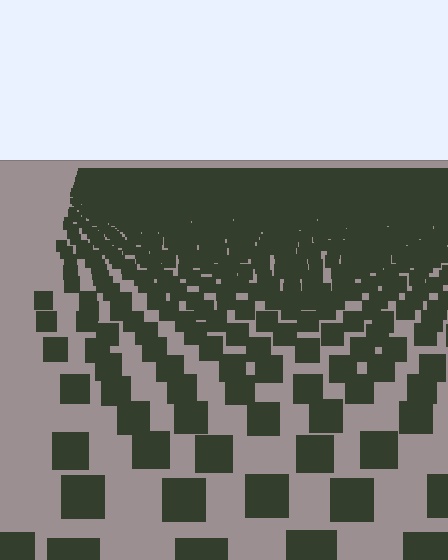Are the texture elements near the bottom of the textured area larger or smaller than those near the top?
Larger. Near the bottom, elements are closer to the viewer and appear at a bigger on-screen size.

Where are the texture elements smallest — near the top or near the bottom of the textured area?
Near the top.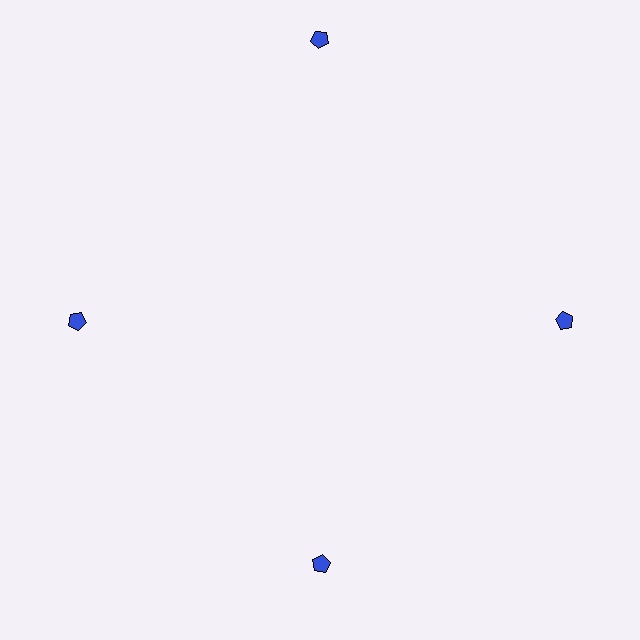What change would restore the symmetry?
The symmetry would be restored by moving it inward, back onto the ring so that all 4 pentagons sit at equal angles and equal distance from the center.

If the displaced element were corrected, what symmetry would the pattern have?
It would have 4-fold rotational symmetry — the pattern would map onto itself every 90 degrees.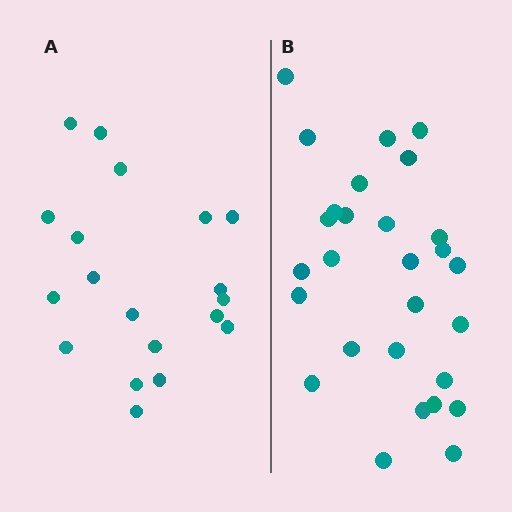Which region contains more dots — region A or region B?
Region B (the right region) has more dots.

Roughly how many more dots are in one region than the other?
Region B has roughly 8 or so more dots than region A.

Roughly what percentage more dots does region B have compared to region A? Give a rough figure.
About 45% more.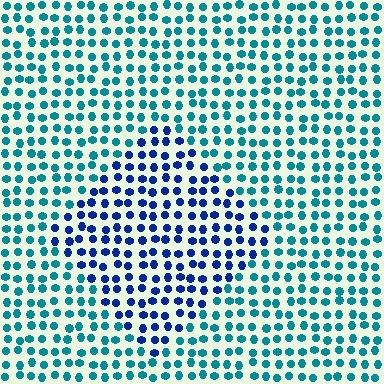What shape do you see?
I see a diamond.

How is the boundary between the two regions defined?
The boundary is defined purely by a slight shift in hue (about 42 degrees). Spacing, size, and orientation are identical on both sides.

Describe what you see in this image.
The image is filled with small teal elements in a uniform arrangement. A diamond-shaped region is visible where the elements are tinted to a slightly different hue, forming a subtle color boundary.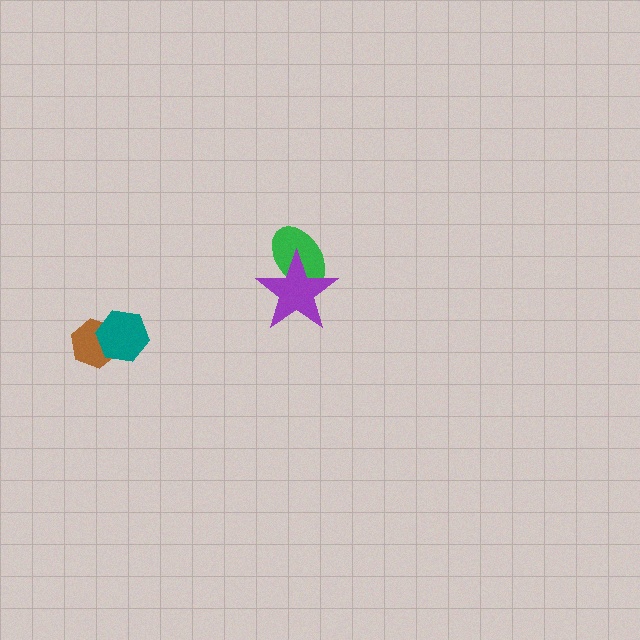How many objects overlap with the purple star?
1 object overlaps with the purple star.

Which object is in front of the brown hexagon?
The teal hexagon is in front of the brown hexagon.